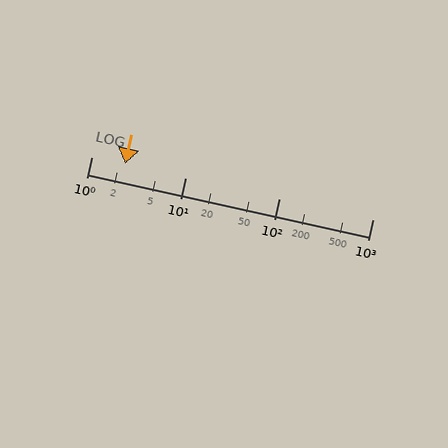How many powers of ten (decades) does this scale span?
The scale spans 3 decades, from 1 to 1000.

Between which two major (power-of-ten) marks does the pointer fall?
The pointer is between 1 and 10.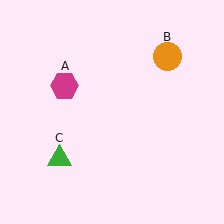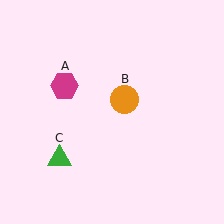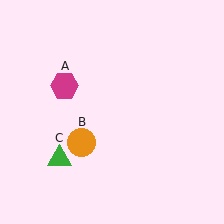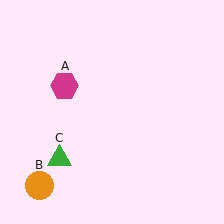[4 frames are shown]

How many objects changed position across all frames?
1 object changed position: orange circle (object B).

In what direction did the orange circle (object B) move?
The orange circle (object B) moved down and to the left.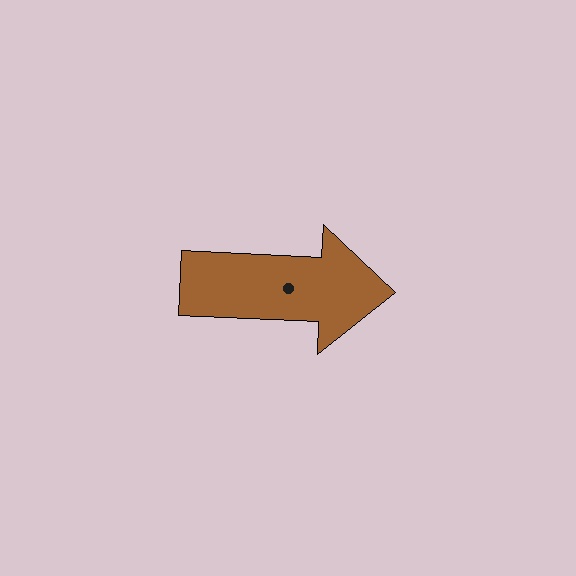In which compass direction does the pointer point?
East.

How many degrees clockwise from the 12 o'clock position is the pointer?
Approximately 93 degrees.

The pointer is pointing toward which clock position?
Roughly 3 o'clock.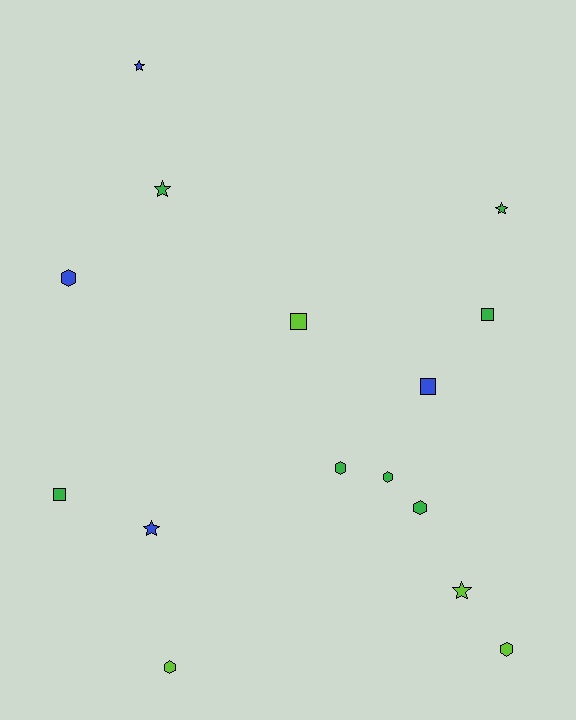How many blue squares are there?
There is 1 blue square.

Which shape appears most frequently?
Hexagon, with 6 objects.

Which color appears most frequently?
Green, with 7 objects.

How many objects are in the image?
There are 15 objects.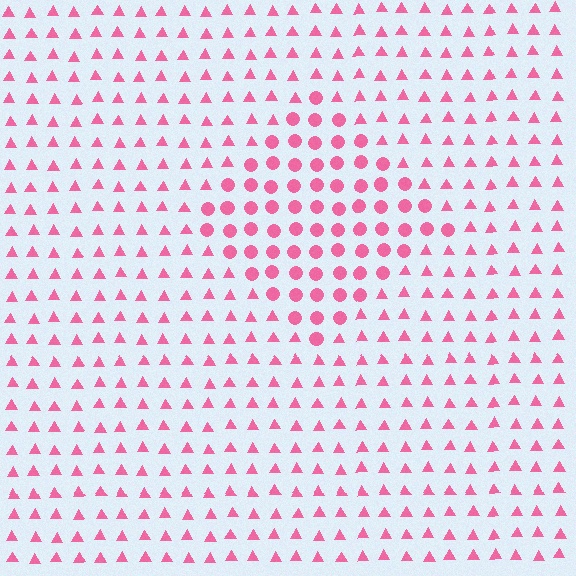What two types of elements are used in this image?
The image uses circles inside the diamond region and triangles outside it.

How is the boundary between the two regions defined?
The boundary is defined by a change in element shape: circles inside vs. triangles outside. All elements share the same color and spacing.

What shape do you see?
I see a diamond.